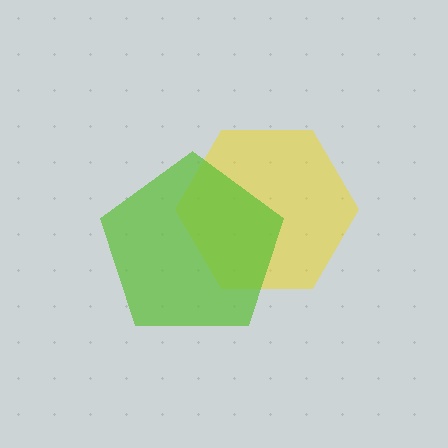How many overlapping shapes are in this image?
There are 2 overlapping shapes in the image.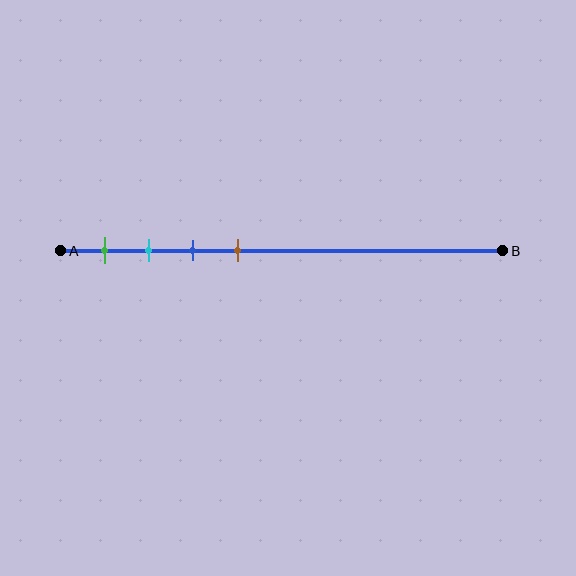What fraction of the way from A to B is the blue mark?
The blue mark is approximately 30% (0.3) of the way from A to B.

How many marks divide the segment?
There are 4 marks dividing the segment.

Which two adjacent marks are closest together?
The cyan and blue marks are the closest adjacent pair.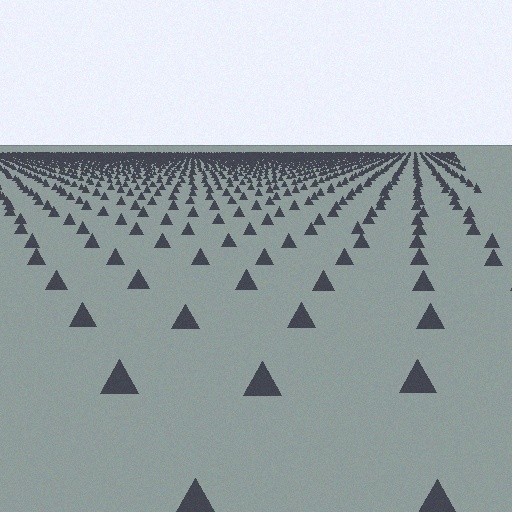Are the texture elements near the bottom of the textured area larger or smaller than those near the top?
Larger. Near the bottom, elements are closer to the viewer and appear at a bigger on-screen size.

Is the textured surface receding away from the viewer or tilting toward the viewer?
The surface is receding away from the viewer. Texture elements get smaller and denser toward the top.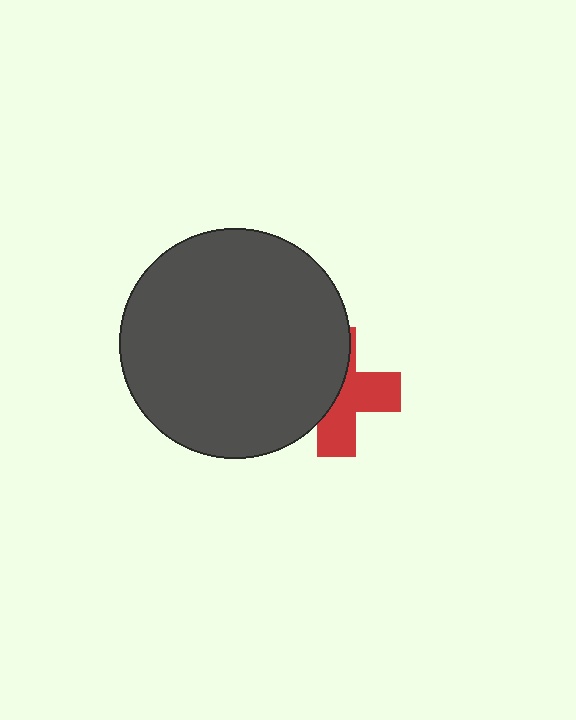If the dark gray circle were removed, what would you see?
You would see the complete red cross.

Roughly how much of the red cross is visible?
About half of it is visible (roughly 51%).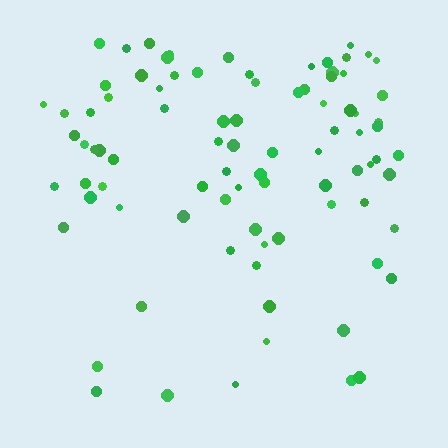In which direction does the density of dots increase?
From bottom to top, with the top side densest.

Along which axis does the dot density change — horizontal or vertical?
Vertical.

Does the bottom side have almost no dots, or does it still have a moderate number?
Still a moderate number, just noticeably fewer than the top.